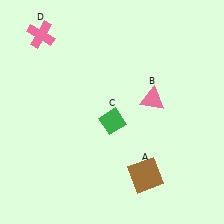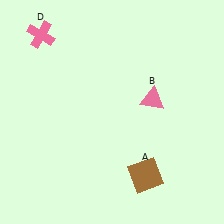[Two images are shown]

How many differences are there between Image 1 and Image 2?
There is 1 difference between the two images.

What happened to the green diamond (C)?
The green diamond (C) was removed in Image 2. It was in the bottom-right area of Image 1.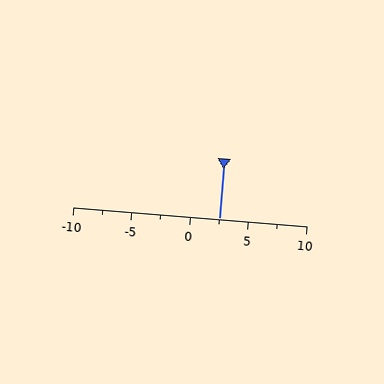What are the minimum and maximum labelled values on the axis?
The axis runs from -10 to 10.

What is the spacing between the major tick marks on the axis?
The major ticks are spaced 5 apart.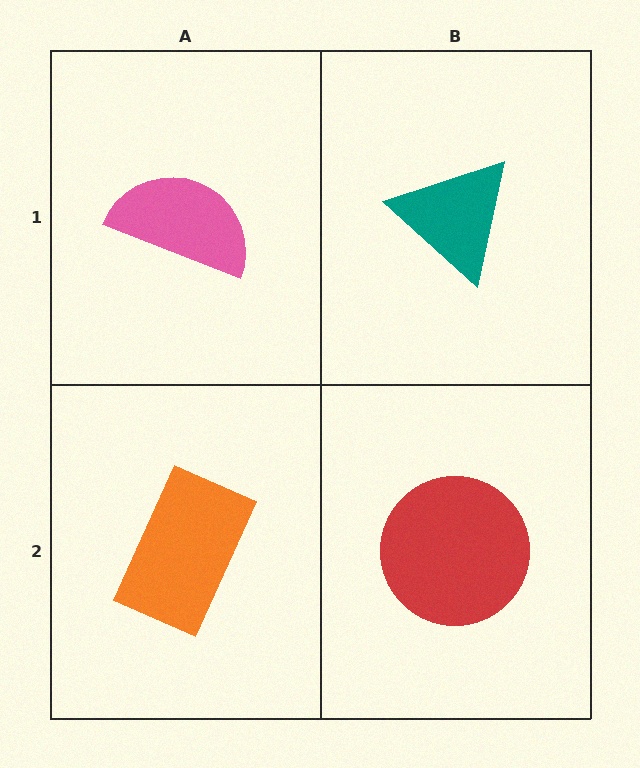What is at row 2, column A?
An orange rectangle.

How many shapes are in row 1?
2 shapes.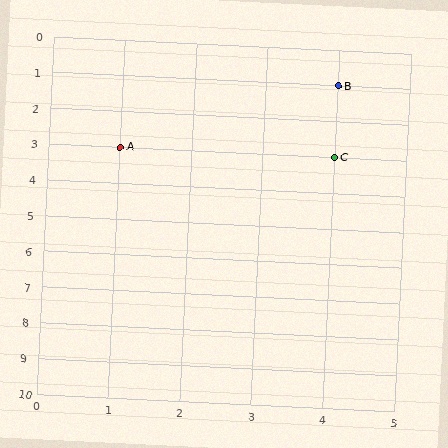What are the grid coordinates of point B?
Point B is at grid coordinates (4, 1).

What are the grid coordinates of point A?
Point A is at grid coordinates (1, 3).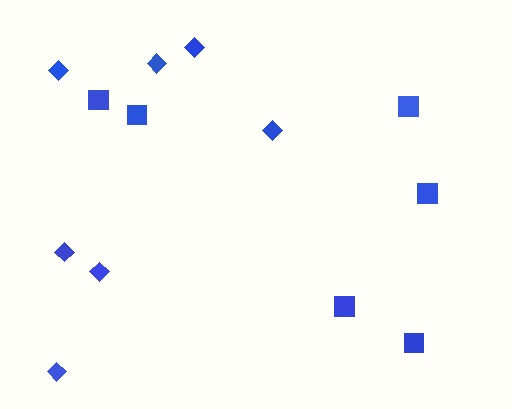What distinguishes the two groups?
There are 2 groups: one group of diamonds (7) and one group of squares (6).